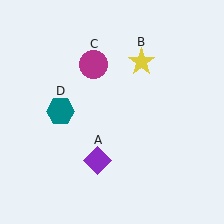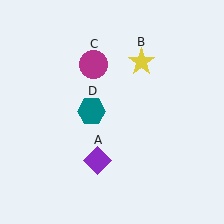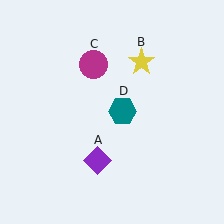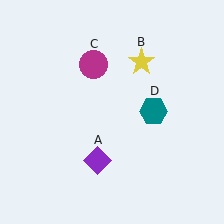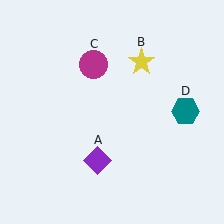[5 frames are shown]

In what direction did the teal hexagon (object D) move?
The teal hexagon (object D) moved right.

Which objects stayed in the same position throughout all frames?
Purple diamond (object A) and yellow star (object B) and magenta circle (object C) remained stationary.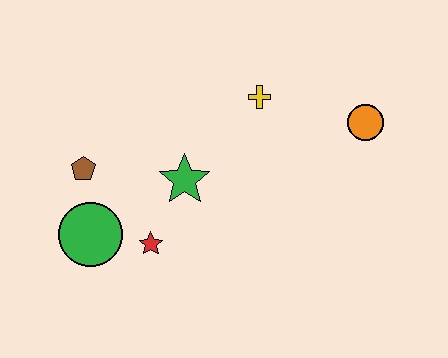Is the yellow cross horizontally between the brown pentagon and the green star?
No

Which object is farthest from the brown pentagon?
The orange circle is farthest from the brown pentagon.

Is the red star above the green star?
No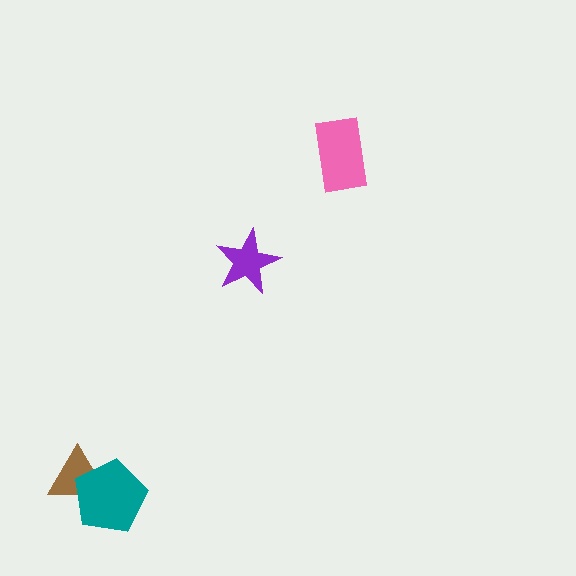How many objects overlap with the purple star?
0 objects overlap with the purple star.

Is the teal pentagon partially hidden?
No, no other shape covers it.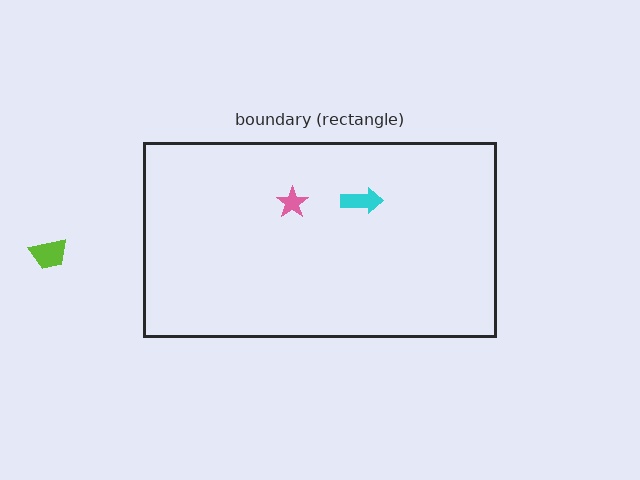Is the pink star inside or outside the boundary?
Inside.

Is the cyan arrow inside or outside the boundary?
Inside.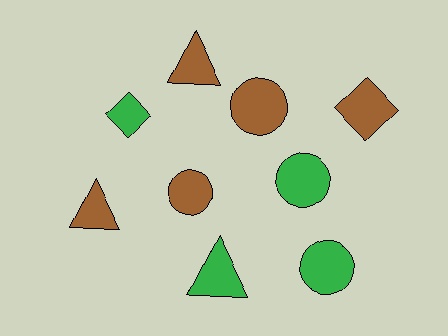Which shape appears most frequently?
Circle, with 4 objects.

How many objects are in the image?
There are 9 objects.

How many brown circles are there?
There are 2 brown circles.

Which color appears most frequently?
Brown, with 5 objects.